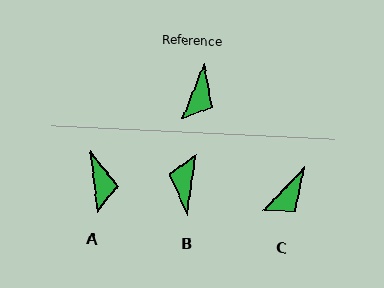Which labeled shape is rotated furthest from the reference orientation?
B, about 167 degrees away.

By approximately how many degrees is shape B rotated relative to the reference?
Approximately 167 degrees clockwise.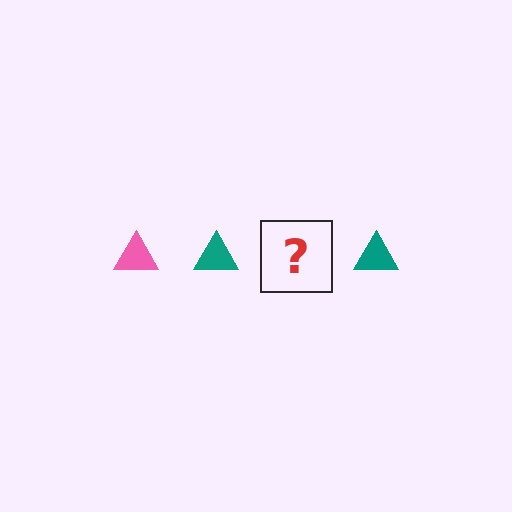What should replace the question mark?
The question mark should be replaced with a pink triangle.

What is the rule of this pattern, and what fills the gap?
The rule is that the pattern cycles through pink, teal triangles. The gap should be filled with a pink triangle.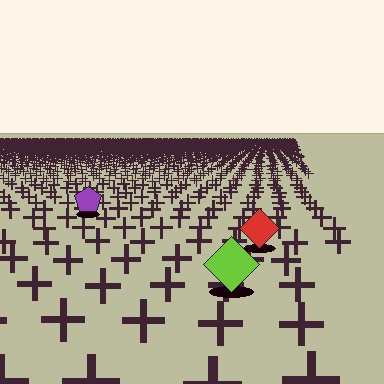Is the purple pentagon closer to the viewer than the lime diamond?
No. The lime diamond is closer — you can tell from the texture gradient: the ground texture is coarser near it.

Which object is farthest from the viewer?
The purple pentagon is farthest from the viewer. It appears smaller and the ground texture around it is denser.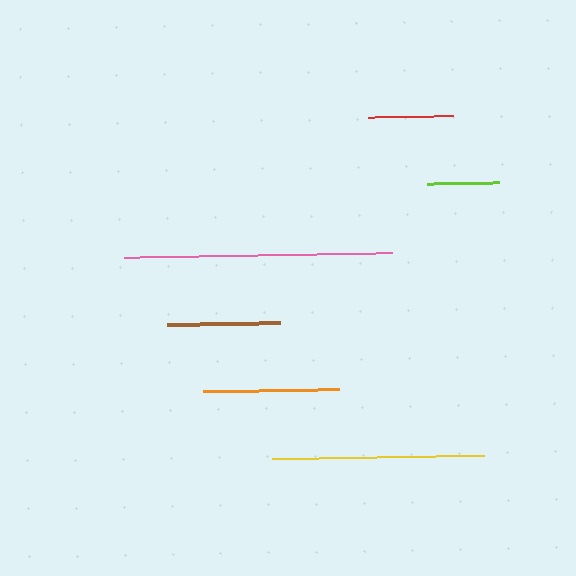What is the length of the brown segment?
The brown segment is approximately 113 pixels long.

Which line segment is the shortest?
The lime line is the shortest at approximately 71 pixels.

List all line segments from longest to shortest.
From longest to shortest: pink, yellow, orange, brown, red, lime.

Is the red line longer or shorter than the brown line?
The brown line is longer than the red line.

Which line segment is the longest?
The pink line is the longest at approximately 268 pixels.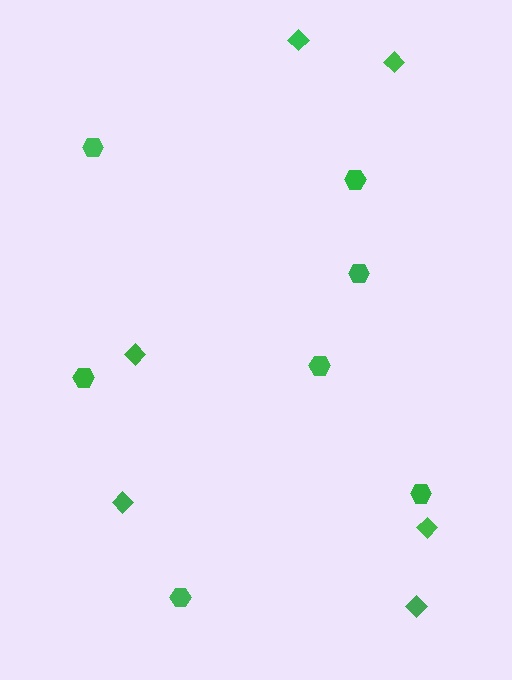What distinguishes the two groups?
There are 2 groups: one group of diamonds (6) and one group of hexagons (7).